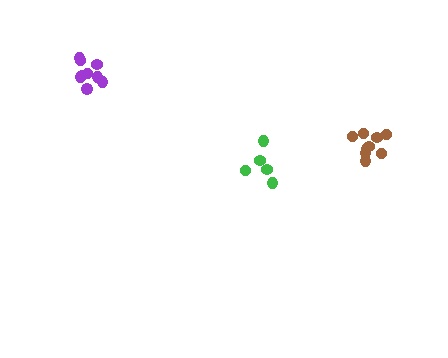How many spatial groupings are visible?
There are 3 spatial groupings.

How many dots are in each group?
Group 1: 9 dots, Group 2: 9 dots, Group 3: 5 dots (23 total).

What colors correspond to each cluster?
The clusters are colored: brown, purple, green.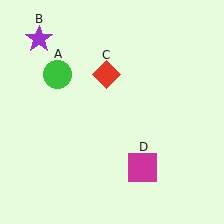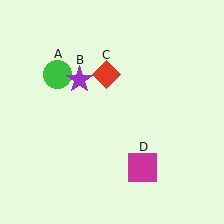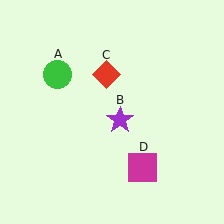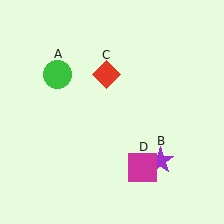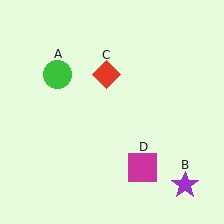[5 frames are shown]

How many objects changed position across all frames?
1 object changed position: purple star (object B).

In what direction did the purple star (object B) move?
The purple star (object B) moved down and to the right.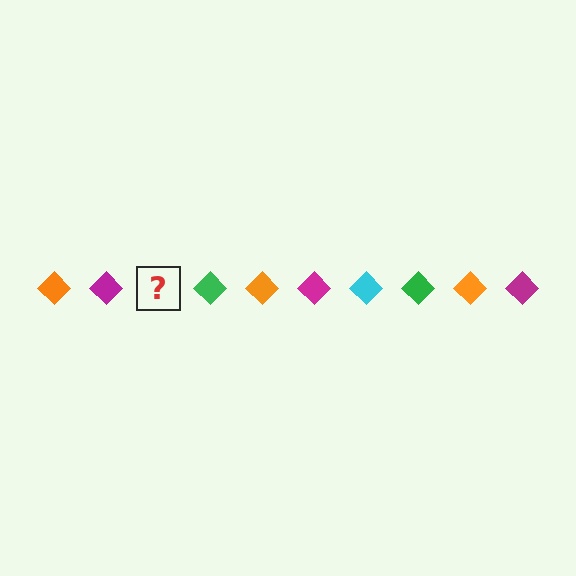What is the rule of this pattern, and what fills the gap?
The rule is that the pattern cycles through orange, magenta, cyan, green diamonds. The gap should be filled with a cyan diamond.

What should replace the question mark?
The question mark should be replaced with a cyan diamond.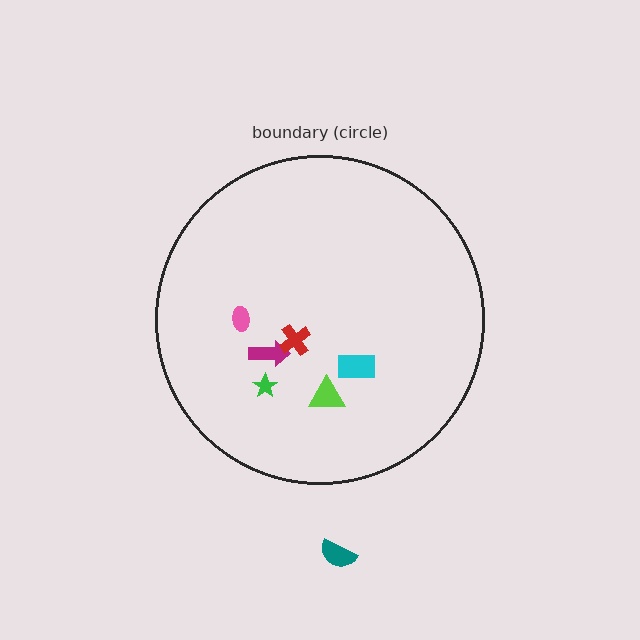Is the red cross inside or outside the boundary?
Inside.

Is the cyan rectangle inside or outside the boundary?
Inside.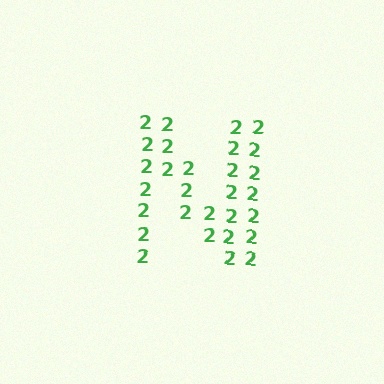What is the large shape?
The large shape is the letter N.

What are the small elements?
The small elements are digit 2's.